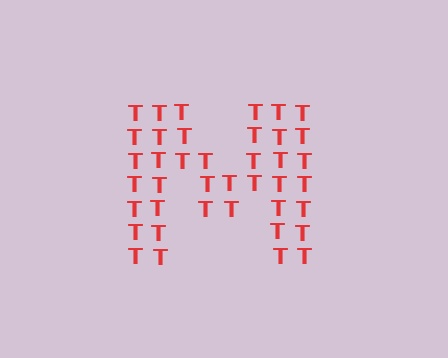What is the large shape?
The large shape is the letter M.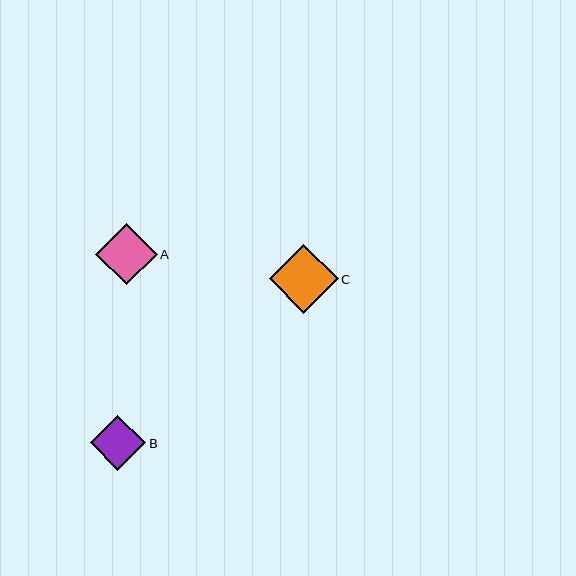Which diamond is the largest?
Diamond C is the largest with a size of approximately 69 pixels.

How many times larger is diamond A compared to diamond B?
Diamond A is approximately 1.1 times the size of diamond B.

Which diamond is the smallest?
Diamond B is the smallest with a size of approximately 55 pixels.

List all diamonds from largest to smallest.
From largest to smallest: C, A, B.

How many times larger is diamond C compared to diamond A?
Diamond C is approximately 1.1 times the size of diamond A.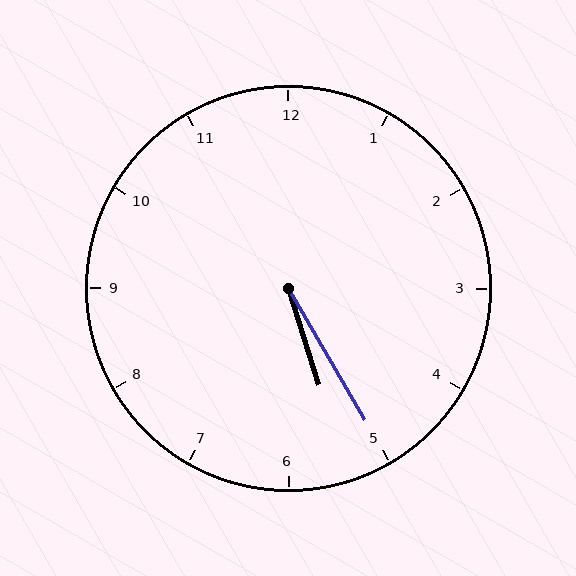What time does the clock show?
5:25.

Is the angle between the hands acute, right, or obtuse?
It is acute.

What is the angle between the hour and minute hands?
Approximately 12 degrees.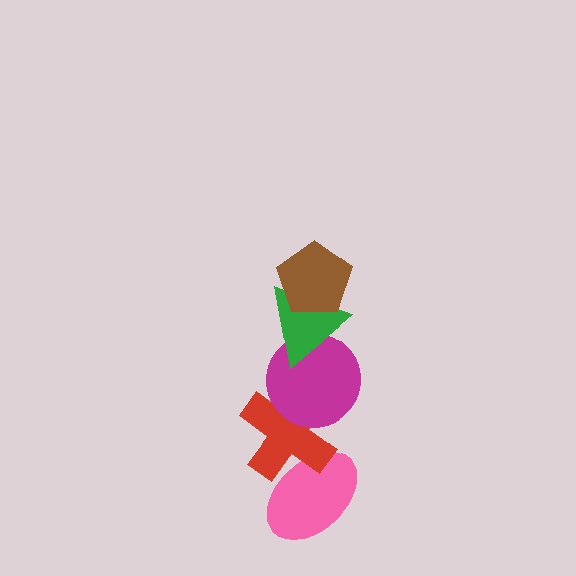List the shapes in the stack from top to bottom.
From top to bottom: the brown pentagon, the green triangle, the magenta circle, the red cross, the pink ellipse.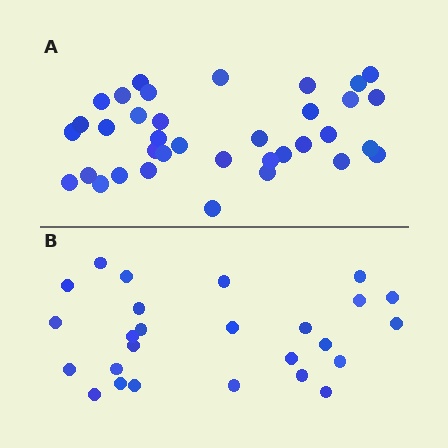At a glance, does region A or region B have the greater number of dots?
Region A (the top region) has more dots.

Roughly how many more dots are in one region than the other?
Region A has roughly 10 or so more dots than region B.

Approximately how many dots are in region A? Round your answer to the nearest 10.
About 40 dots. (The exact count is 36, which rounds to 40.)